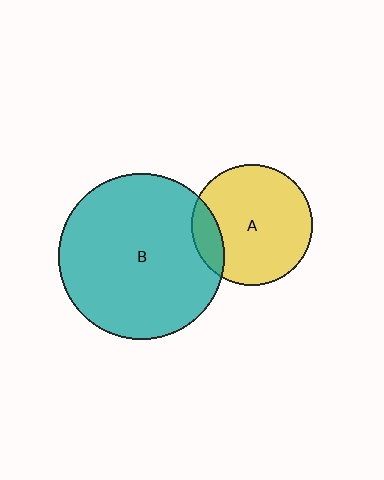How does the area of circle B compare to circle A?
Approximately 1.9 times.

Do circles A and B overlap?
Yes.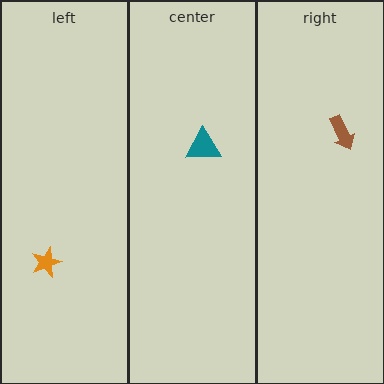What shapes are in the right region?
The brown arrow.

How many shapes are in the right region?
1.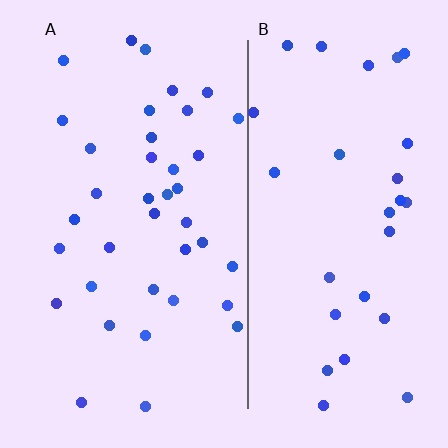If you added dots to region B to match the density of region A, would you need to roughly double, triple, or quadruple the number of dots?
Approximately double.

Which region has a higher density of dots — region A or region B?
A (the left).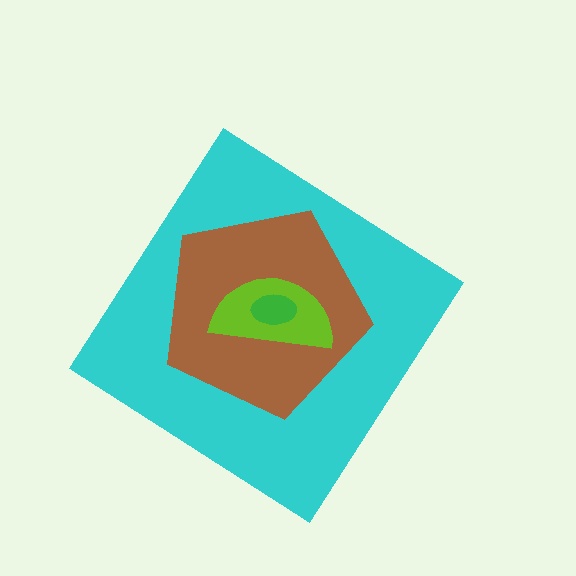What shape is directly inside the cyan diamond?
The brown pentagon.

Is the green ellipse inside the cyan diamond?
Yes.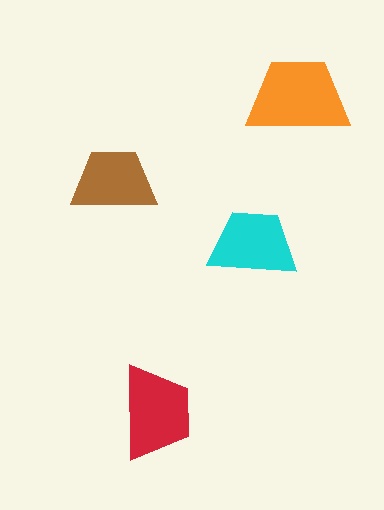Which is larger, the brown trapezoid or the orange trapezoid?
The orange one.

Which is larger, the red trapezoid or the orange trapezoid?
The orange one.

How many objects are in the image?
There are 4 objects in the image.